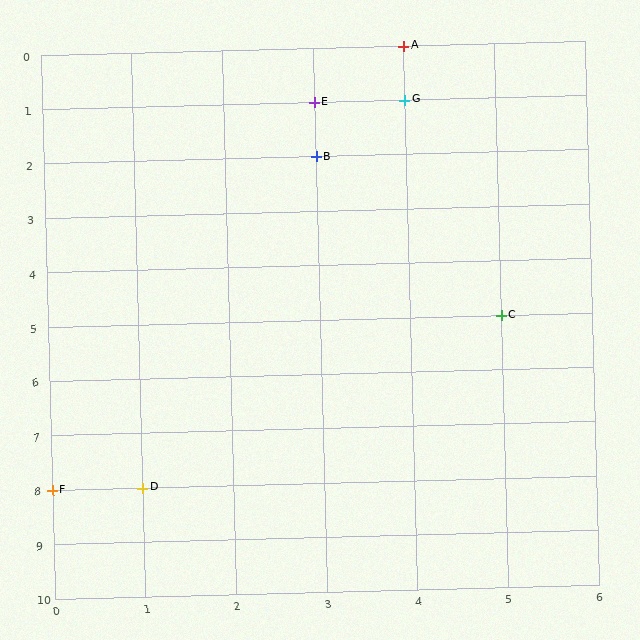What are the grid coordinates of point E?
Point E is at grid coordinates (3, 1).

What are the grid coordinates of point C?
Point C is at grid coordinates (5, 5).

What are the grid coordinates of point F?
Point F is at grid coordinates (0, 8).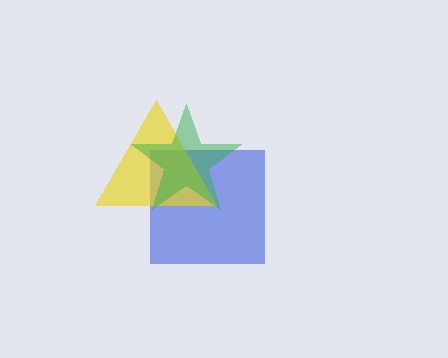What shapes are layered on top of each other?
The layered shapes are: a blue square, a yellow triangle, a green star.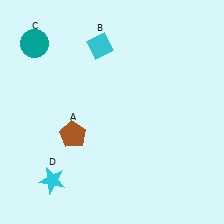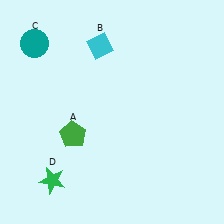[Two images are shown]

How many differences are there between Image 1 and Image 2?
There are 2 differences between the two images.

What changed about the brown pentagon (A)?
In Image 1, A is brown. In Image 2, it changed to green.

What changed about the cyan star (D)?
In Image 1, D is cyan. In Image 2, it changed to green.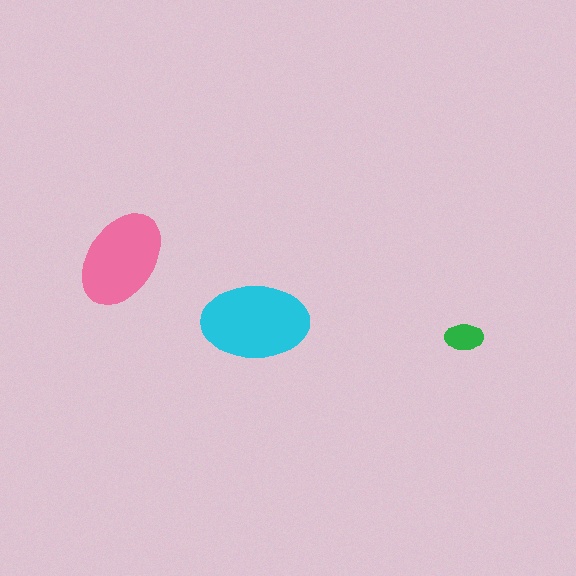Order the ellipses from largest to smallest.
the cyan one, the pink one, the green one.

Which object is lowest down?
The green ellipse is bottommost.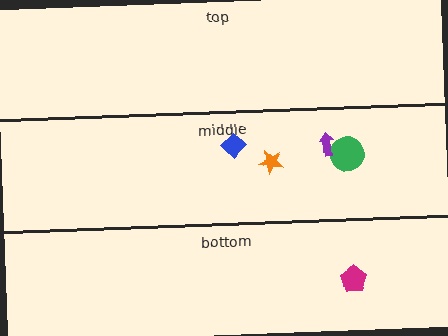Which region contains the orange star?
The middle region.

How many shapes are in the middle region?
4.